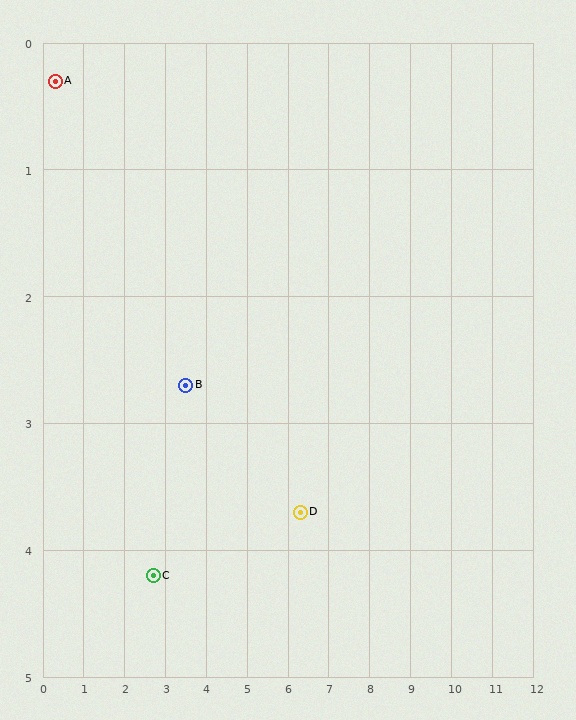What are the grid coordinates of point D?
Point D is at approximately (6.3, 3.7).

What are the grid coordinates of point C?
Point C is at approximately (2.7, 4.2).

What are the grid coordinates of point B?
Point B is at approximately (3.5, 2.7).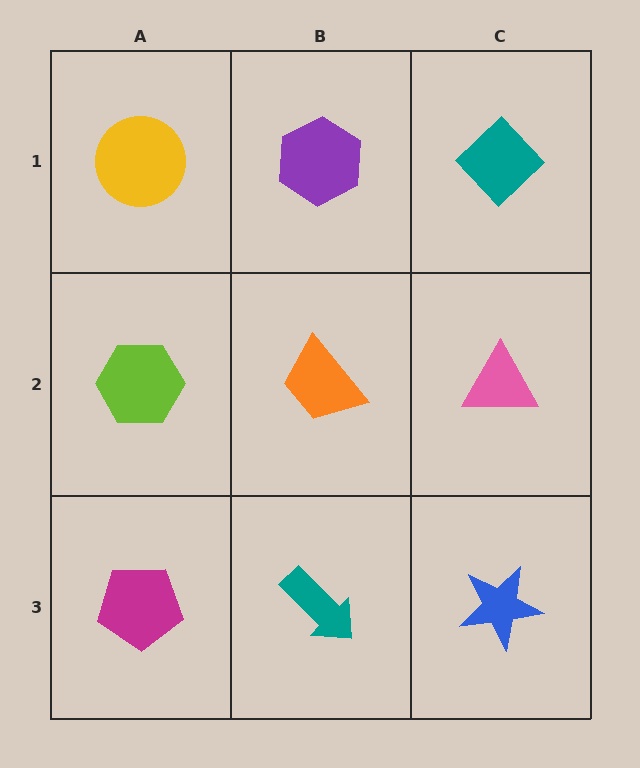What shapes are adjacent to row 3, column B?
An orange trapezoid (row 2, column B), a magenta pentagon (row 3, column A), a blue star (row 3, column C).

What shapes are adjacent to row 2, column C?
A teal diamond (row 1, column C), a blue star (row 3, column C), an orange trapezoid (row 2, column B).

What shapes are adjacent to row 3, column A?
A lime hexagon (row 2, column A), a teal arrow (row 3, column B).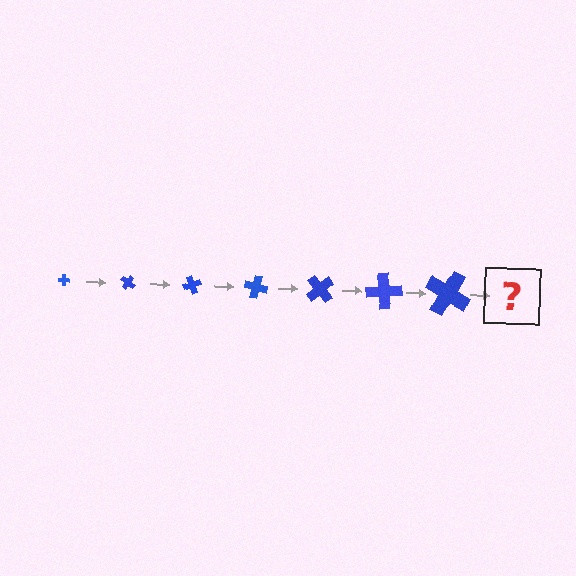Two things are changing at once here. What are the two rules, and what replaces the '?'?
The two rules are that the cross grows larger each step and it rotates 35 degrees each step. The '?' should be a cross, larger than the previous one and rotated 245 degrees from the start.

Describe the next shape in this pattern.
It should be a cross, larger than the previous one and rotated 245 degrees from the start.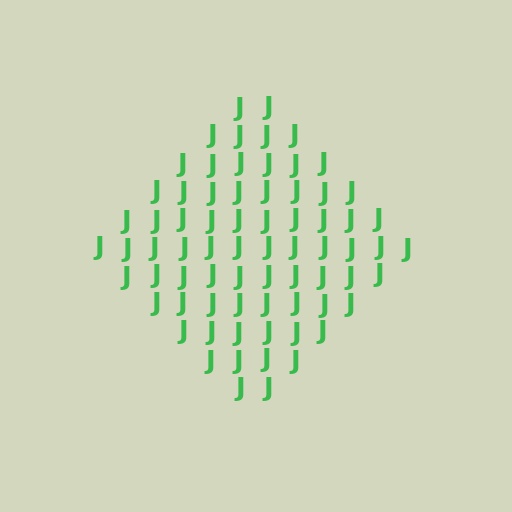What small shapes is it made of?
It is made of small letter J's.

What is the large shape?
The large shape is a diamond.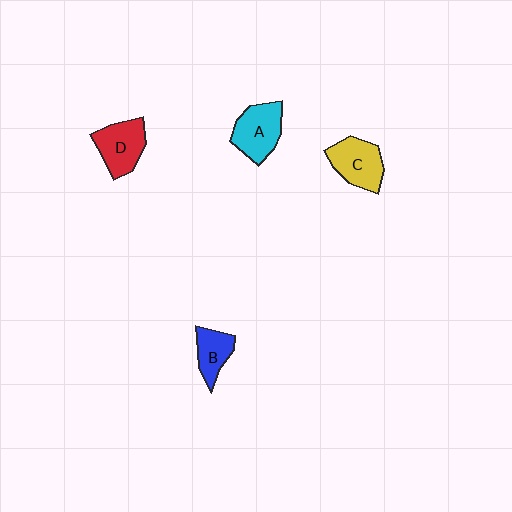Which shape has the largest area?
Shape A (cyan).